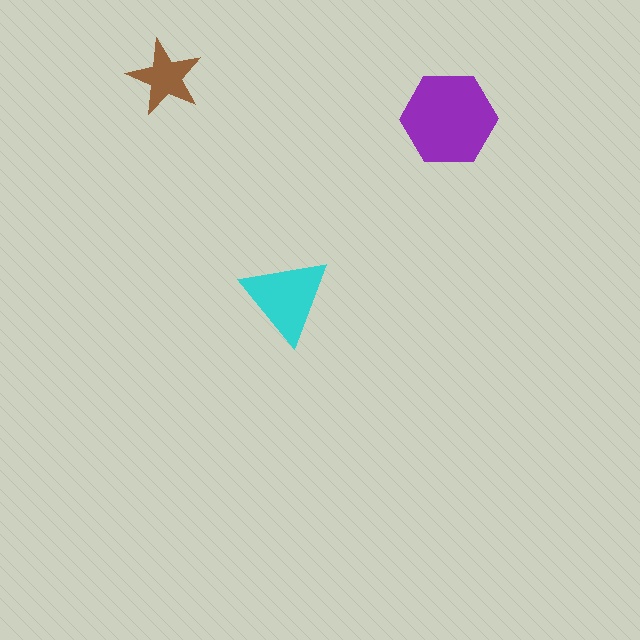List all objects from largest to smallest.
The purple hexagon, the cyan triangle, the brown star.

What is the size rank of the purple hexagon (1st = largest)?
1st.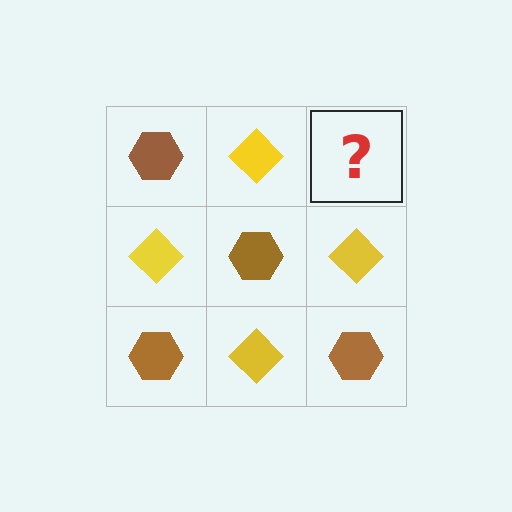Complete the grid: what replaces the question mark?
The question mark should be replaced with a brown hexagon.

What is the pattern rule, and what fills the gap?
The rule is that it alternates brown hexagon and yellow diamond in a checkerboard pattern. The gap should be filled with a brown hexagon.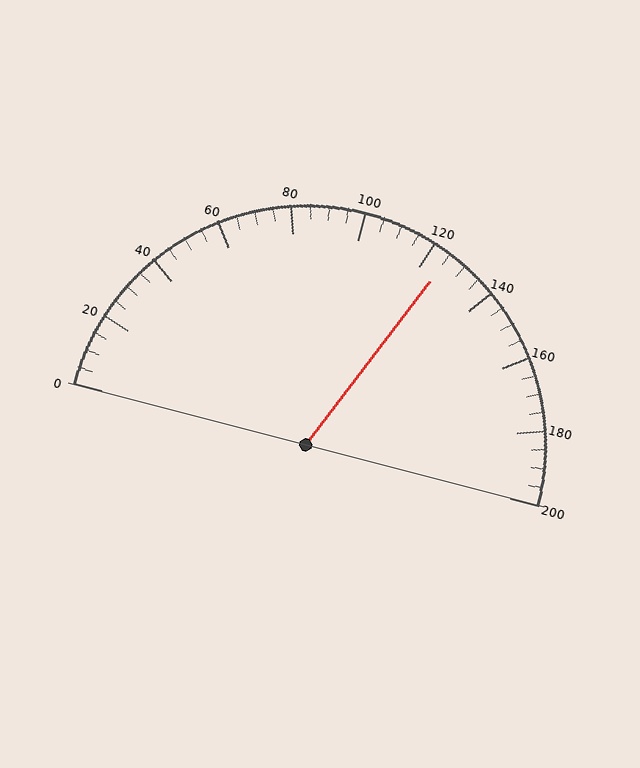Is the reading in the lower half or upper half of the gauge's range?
The reading is in the upper half of the range (0 to 200).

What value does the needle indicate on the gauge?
The needle indicates approximately 125.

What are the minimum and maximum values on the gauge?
The gauge ranges from 0 to 200.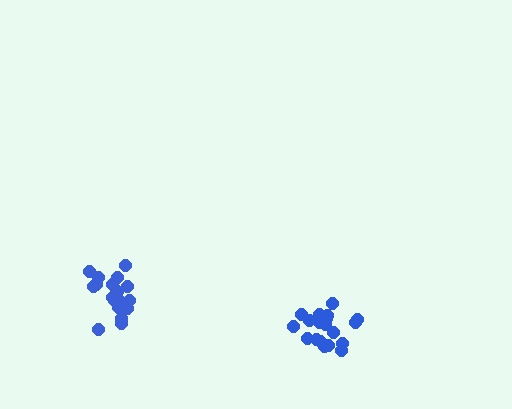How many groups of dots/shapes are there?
There are 2 groups.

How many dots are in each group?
Group 1: 19 dots, Group 2: 20 dots (39 total).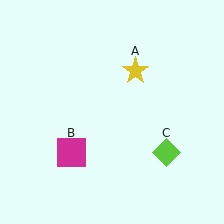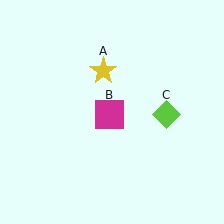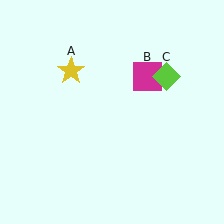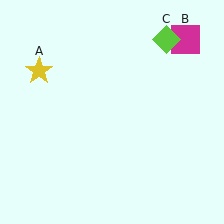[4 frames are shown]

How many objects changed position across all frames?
3 objects changed position: yellow star (object A), magenta square (object B), lime diamond (object C).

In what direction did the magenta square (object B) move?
The magenta square (object B) moved up and to the right.